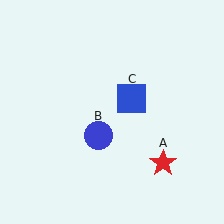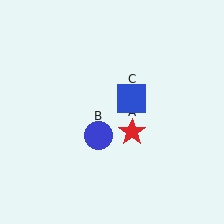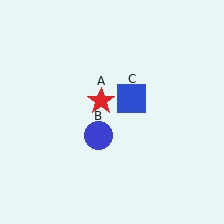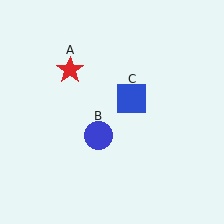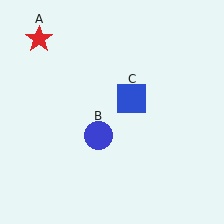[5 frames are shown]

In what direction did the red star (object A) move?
The red star (object A) moved up and to the left.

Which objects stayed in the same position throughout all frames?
Blue circle (object B) and blue square (object C) remained stationary.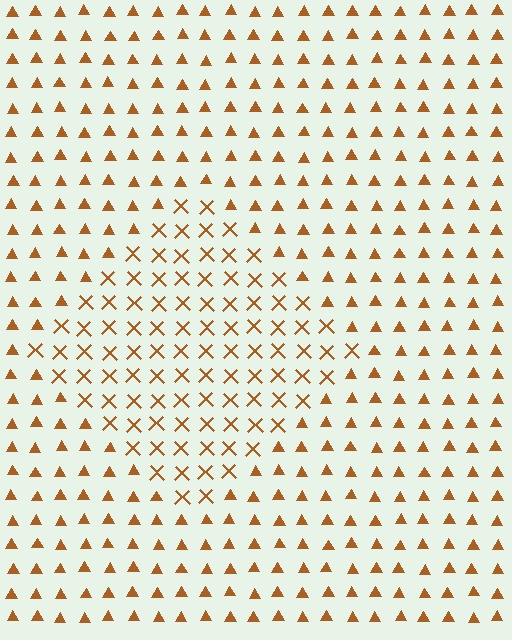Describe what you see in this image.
The image is filled with small brown elements arranged in a uniform grid. A diamond-shaped region contains X marks, while the surrounding area contains triangles. The boundary is defined purely by the change in element shape.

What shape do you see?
I see a diamond.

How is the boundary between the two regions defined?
The boundary is defined by a change in element shape: X marks inside vs. triangles outside. All elements share the same color and spacing.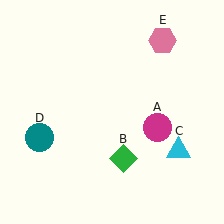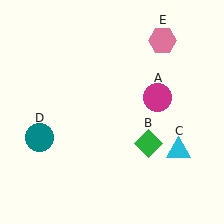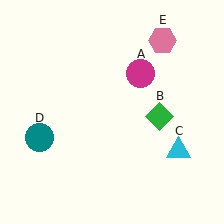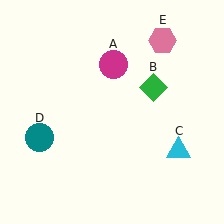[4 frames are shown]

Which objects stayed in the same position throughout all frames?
Cyan triangle (object C) and teal circle (object D) and pink hexagon (object E) remained stationary.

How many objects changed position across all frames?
2 objects changed position: magenta circle (object A), green diamond (object B).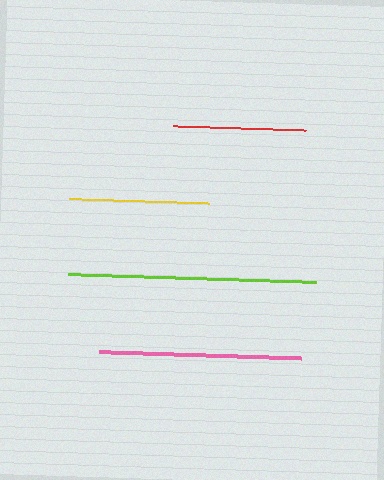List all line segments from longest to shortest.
From longest to shortest: lime, pink, yellow, red.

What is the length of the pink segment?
The pink segment is approximately 202 pixels long.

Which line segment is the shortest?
The red line is the shortest at approximately 133 pixels.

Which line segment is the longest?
The lime line is the longest at approximately 248 pixels.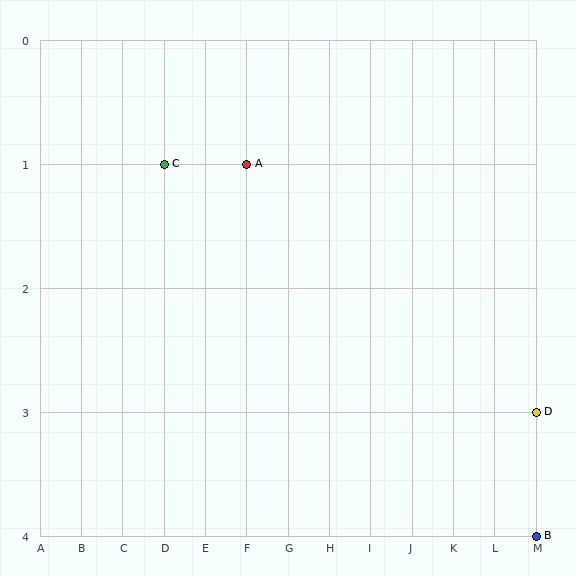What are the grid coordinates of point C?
Point C is at grid coordinates (D, 1).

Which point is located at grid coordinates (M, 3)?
Point D is at (M, 3).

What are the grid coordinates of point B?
Point B is at grid coordinates (M, 4).